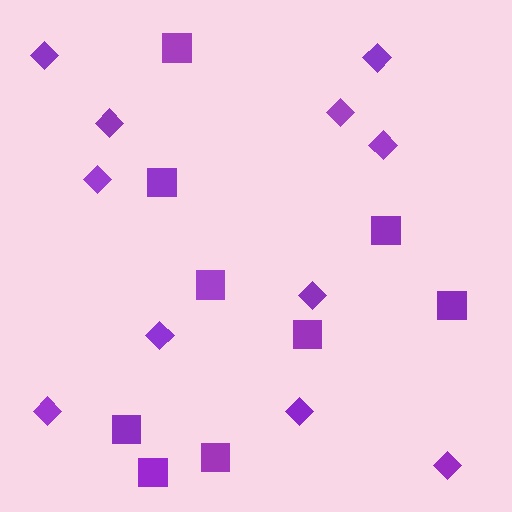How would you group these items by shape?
There are 2 groups: one group of diamonds (11) and one group of squares (9).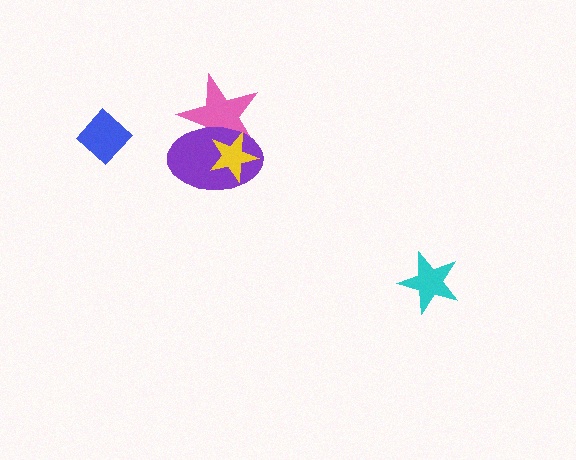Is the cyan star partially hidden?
No, no other shape covers it.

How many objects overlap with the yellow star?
2 objects overlap with the yellow star.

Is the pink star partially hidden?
Yes, it is partially covered by another shape.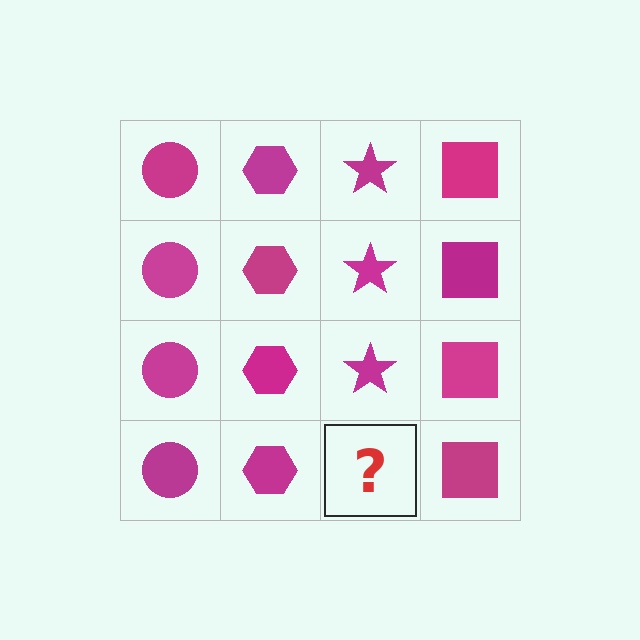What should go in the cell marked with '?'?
The missing cell should contain a magenta star.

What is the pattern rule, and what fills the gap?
The rule is that each column has a consistent shape. The gap should be filled with a magenta star.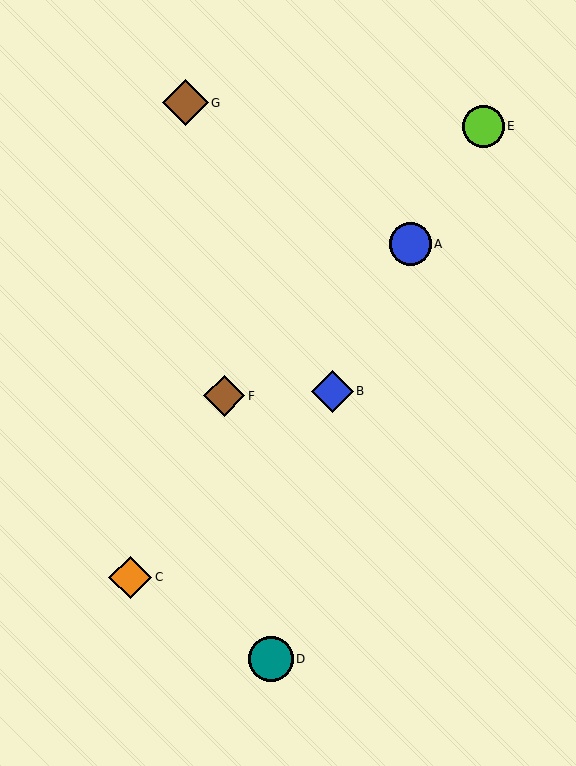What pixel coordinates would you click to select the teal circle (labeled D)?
Click at (271, 659) to select the teal circle D.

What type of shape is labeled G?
Shape G is a brown diamond.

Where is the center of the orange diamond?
The center of the orange diamond is at (130, 577).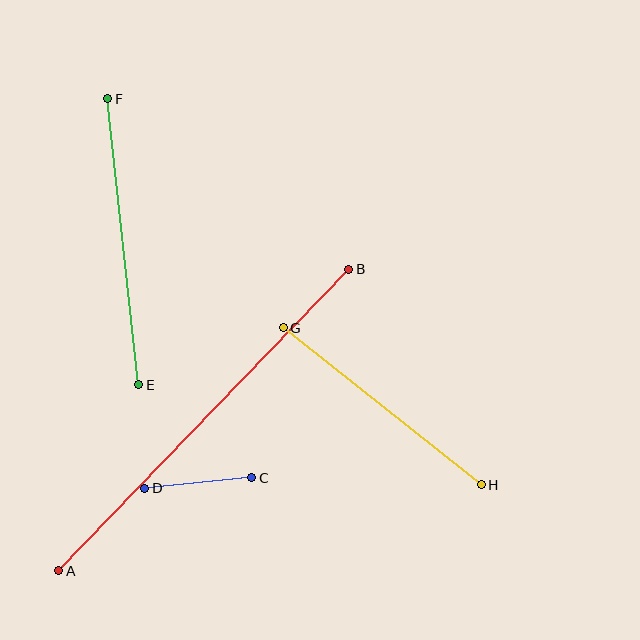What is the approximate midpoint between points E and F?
The midpoint is at approximately (123, 242) pixels.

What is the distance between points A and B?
The distance is approximately 418 pixels.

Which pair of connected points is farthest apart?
Points A and B are farthest apart.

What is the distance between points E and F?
The distance is approximately 288 pixels.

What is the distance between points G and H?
The distance is approximately 253 pixels.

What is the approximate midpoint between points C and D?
The midpoint is at approximately (198, 483) pixels.